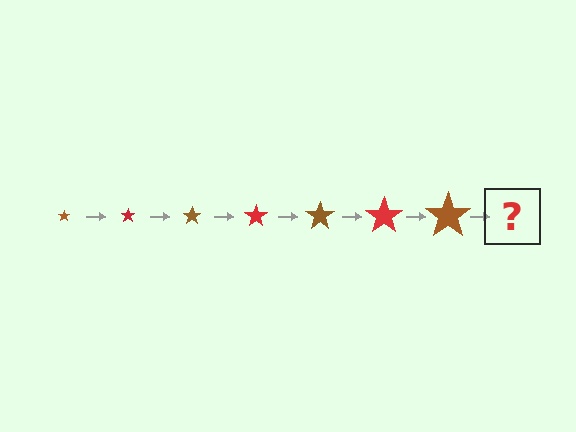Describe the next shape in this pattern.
It should be a red star, larger than the previous one.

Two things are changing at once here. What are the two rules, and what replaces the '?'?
The two rules are that the star grows larger each step and the color cycles through brown and red. The '?' should be a red star, larger than the previous one.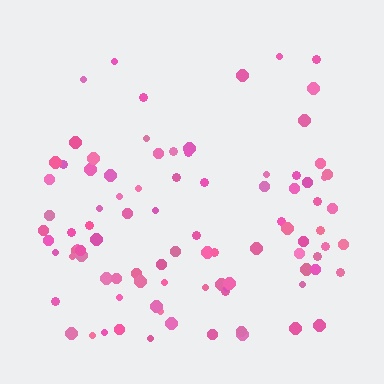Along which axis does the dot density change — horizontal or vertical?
Vertical.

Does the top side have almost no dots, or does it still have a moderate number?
Still a moderate number, just noticeably fewer than the bottom.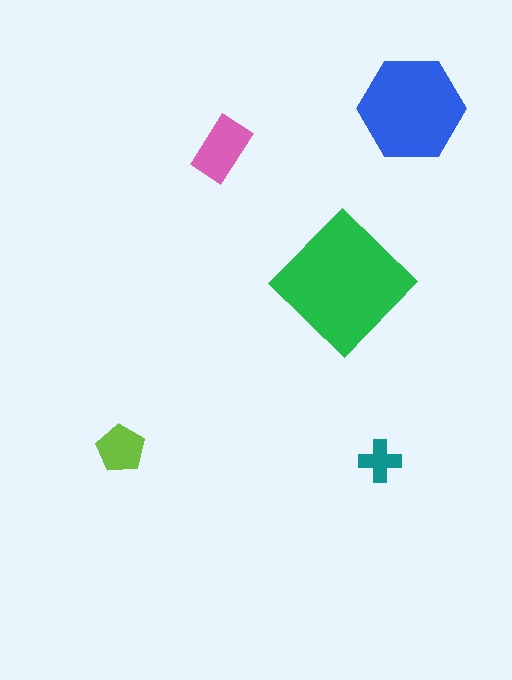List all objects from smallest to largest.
The teal cross, the lime pentagon, the pink rectangle, the blue hexagon, the green diamond.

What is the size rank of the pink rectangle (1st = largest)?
3rd.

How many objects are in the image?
There are 5 objects in the image.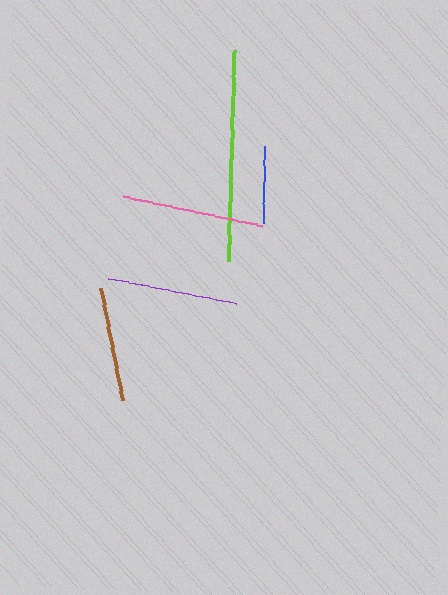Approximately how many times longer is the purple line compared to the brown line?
The purple line is approximately 1.1 times the length of the brown line.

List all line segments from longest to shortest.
From longest to shortest: lime, pink, purple, brown, blue.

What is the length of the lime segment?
The lime segment is approximately 212 pixels long.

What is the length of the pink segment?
The pink segment is approximately 143 pixels long.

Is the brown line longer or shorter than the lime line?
The lime line is longer than the brown line.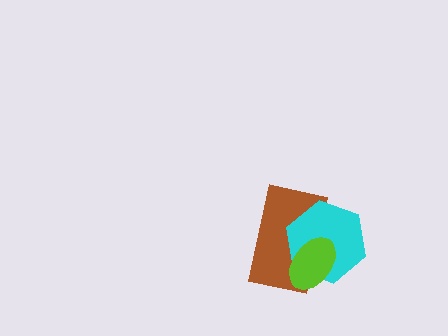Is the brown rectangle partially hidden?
Yes, it is partially covered by another shape.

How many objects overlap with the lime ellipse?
2 objects overlap with the lime ellipse.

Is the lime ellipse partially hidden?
No, no other shape covers it.